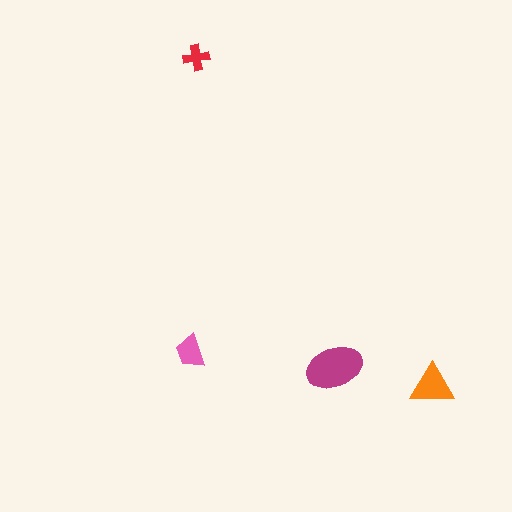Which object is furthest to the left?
The pink trapezoid is leftmost.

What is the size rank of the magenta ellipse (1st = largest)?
1st.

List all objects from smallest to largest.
The red cross, the pink trapezoid, the orange triangle, the magenta ellipse.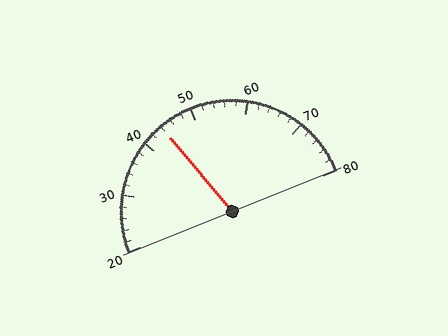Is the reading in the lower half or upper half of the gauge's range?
The reading is in the lower half of the range (20 to 80).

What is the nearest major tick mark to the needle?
The nearest major tick mark is 40.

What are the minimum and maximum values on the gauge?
The gauge ranges from 20 to 80.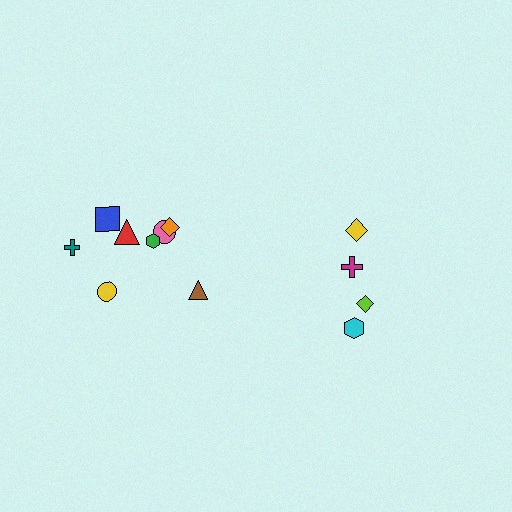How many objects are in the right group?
There are 4 objects.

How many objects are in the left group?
There are 8 objects.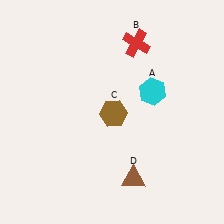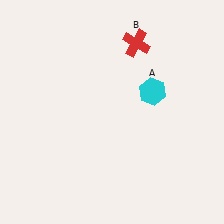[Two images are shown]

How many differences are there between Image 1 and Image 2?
There are 2 differences between the two images.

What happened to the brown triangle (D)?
The brown triangle (D) was removed in Image 2. It was in the bottom-right area of Image 1.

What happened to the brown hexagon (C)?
The brown hexagon (C) was removed in Image 2. It was in the bottom-right area of Image 1.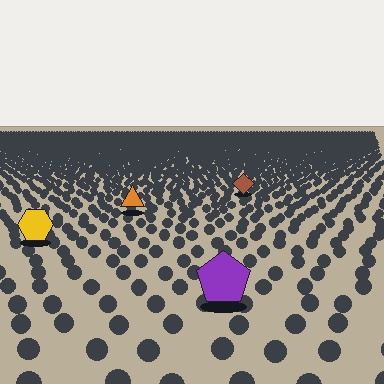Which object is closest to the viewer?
The purple pentagon is closest. The texture marks near it are larger and more spread out.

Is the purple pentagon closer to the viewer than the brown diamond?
Yes. The purple pentagon is closer — you can tell from the texture gradient: the ground texture is coarser near it.